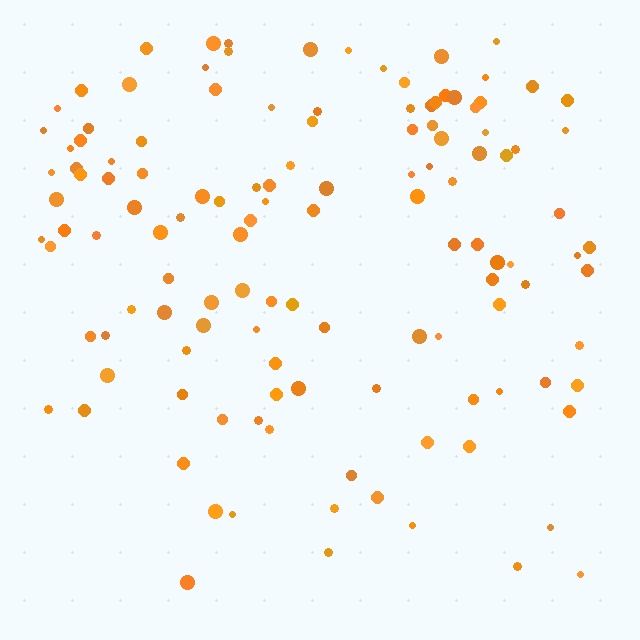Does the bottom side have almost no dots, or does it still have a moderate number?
Still a moderate number, just noticeably fewer than the top.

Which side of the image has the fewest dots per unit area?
The bottom.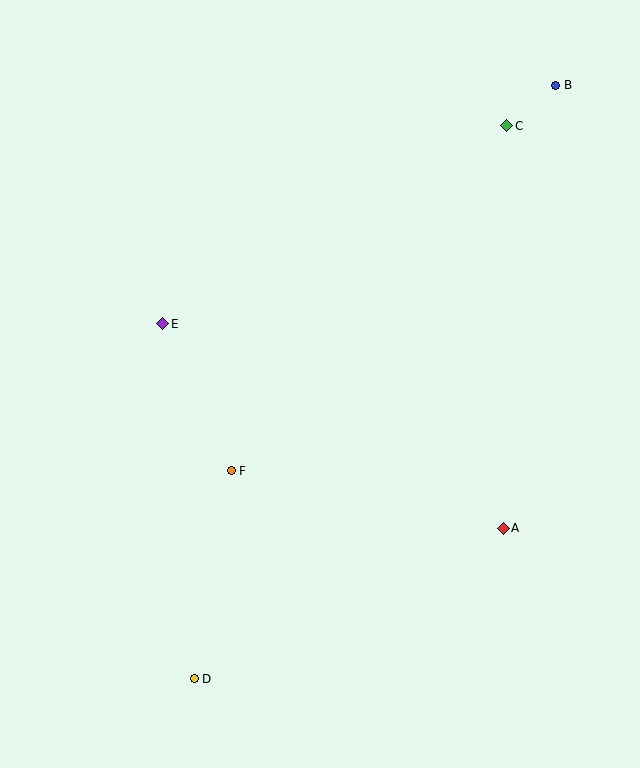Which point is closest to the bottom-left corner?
Point D is closest to the bottom-left corner.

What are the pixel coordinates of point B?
Point B is at (556, 85).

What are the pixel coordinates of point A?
Point A is at (503, 528).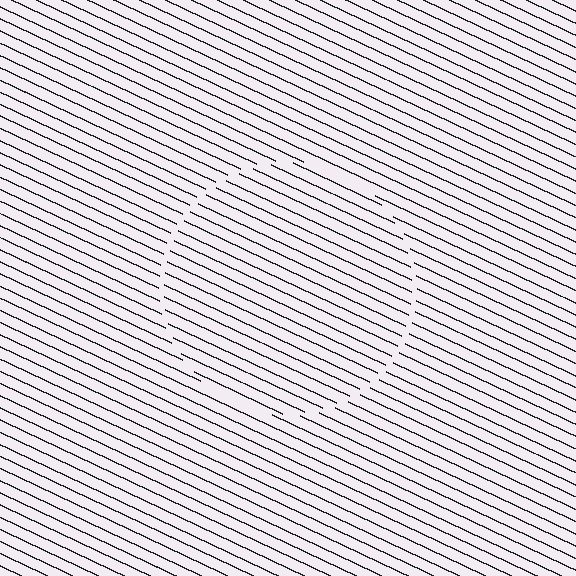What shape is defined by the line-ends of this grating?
An illusory circle. The interior of the shape contains the same grating, shifted by half a period — the contour is defined by the phase discontinuity where line-ends from the inner and outer gratings abut.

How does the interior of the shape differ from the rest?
The interior of the shape contains the same grating, shifted by half a period — the contour is defined by the phase discontinuity where line-ends from the inner and outer gratings abut.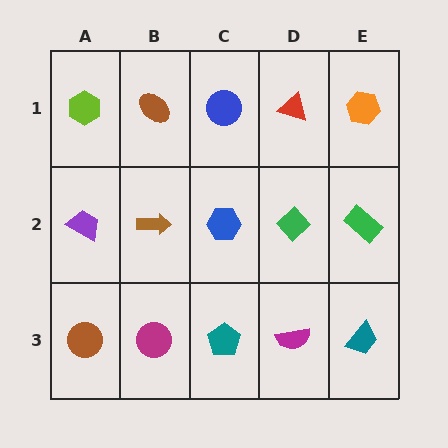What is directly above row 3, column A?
A purple trapezoid.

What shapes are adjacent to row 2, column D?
A red triangle (row 1, column D), a magenta semicircle (row 3, column D), a blue hexagon (row 2, column C), a green rectangle (row 2, column E).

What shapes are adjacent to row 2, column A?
A lime hexagon (row 1, column A), a brown circle (row 3, column A), a brown arrow (row 2, column B).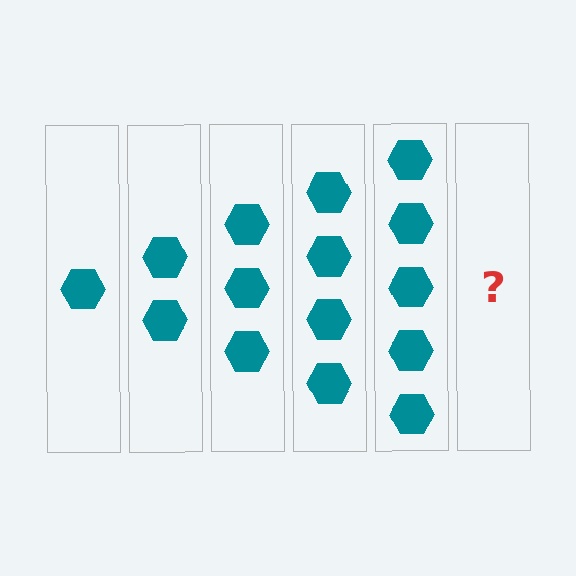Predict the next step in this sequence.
The next step is 6 hexagons.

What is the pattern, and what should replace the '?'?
The pattern is that each step adds one more hexagon. The '?' should be 6 hexagons.